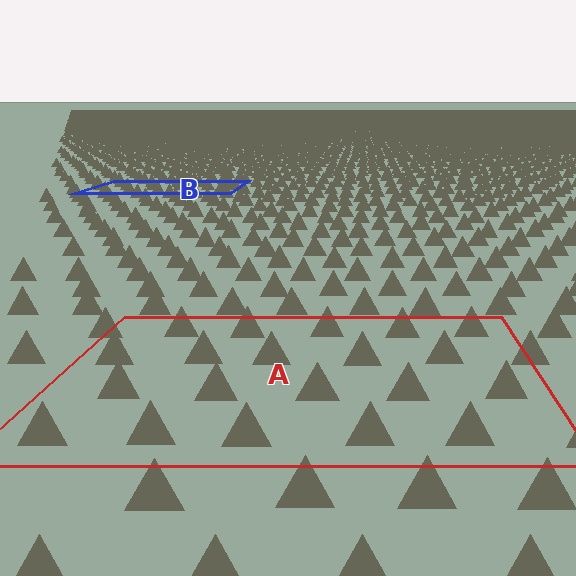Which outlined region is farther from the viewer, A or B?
Region B is farther from the viewer — the texture elements inside it appear smaller and more densely packed.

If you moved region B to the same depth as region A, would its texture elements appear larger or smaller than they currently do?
They would appear larger. At a closer depth, the same texture elements are projected at a bigger on-screen size.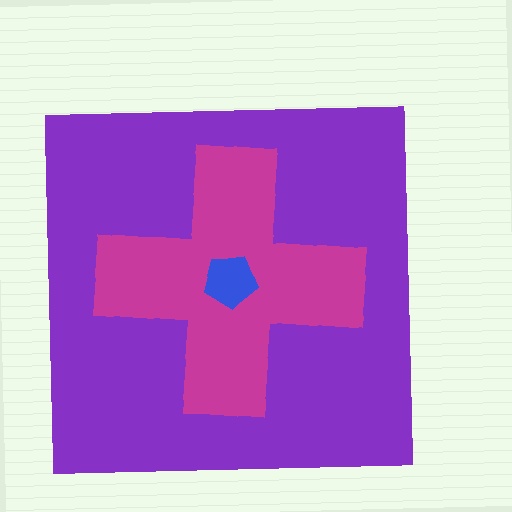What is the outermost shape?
The purple square.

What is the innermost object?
The blue pentagon.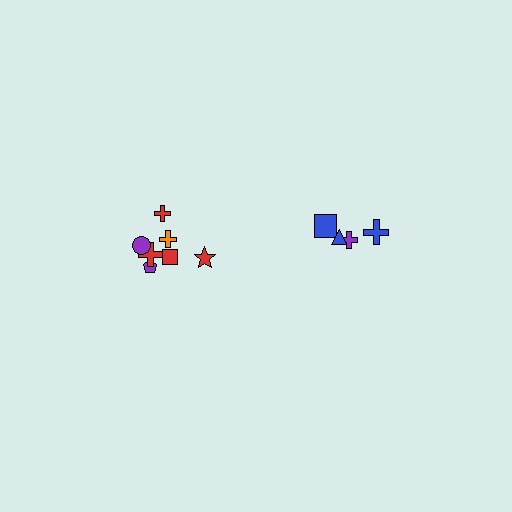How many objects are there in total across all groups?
There are 11 objects.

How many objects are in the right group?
There are 4 objects.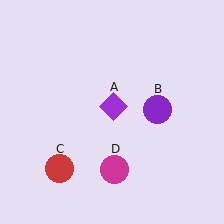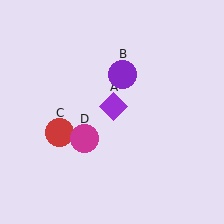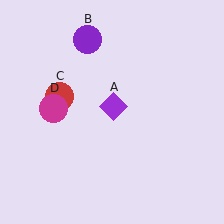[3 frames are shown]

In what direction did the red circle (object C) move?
The red circle (object C) moved up.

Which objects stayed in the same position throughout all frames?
Purple diamond (object A) remained stationary.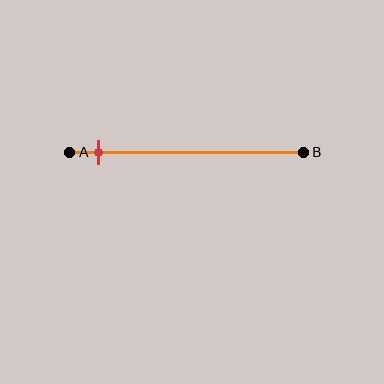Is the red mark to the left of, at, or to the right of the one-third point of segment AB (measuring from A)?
The red mark is to the left of the one-third point of segment AB.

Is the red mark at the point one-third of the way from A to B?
No, the mark is at about 10% from A, not at the 33% one-third point.